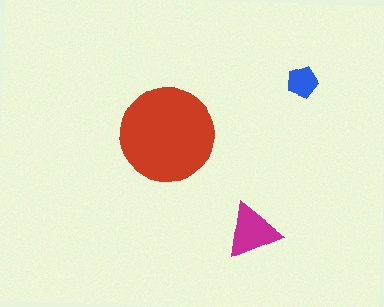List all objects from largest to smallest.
The red circle, the magenta triangle, the blue pentagon.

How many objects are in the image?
There are 3 objects in the image.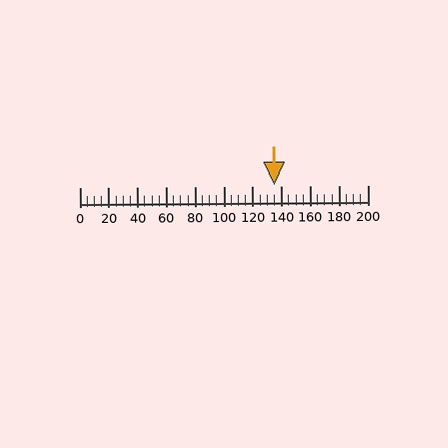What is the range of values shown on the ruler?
The ruler shows values from 0 to 200.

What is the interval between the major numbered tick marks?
The major tick marks are spaced 20 units apart.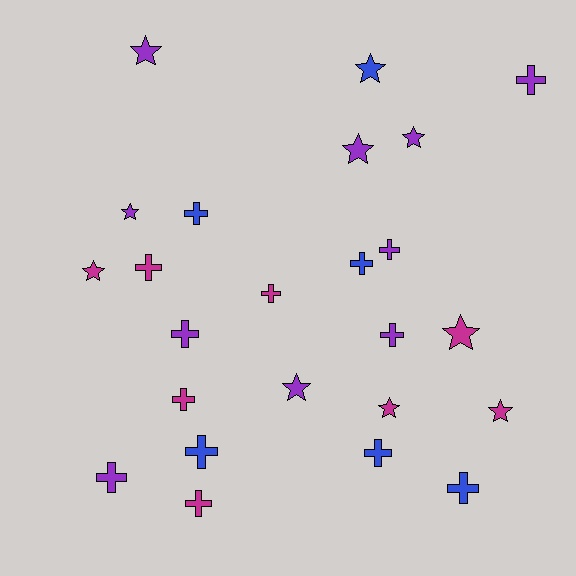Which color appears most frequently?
Purple, with 10 objects.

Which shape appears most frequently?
Cross, with 14 objects.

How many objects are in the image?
There are 24 objects.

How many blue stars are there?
There is 1 blue star.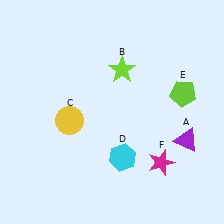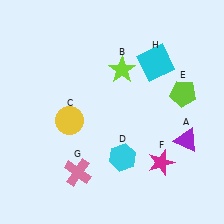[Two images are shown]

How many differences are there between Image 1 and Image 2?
There are 2 differences between the two images.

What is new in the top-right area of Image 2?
A cyan square (H) was added in the top-right area of Image 2.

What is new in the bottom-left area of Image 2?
A pink cross (G) was added in the bottom-left area of Image 2.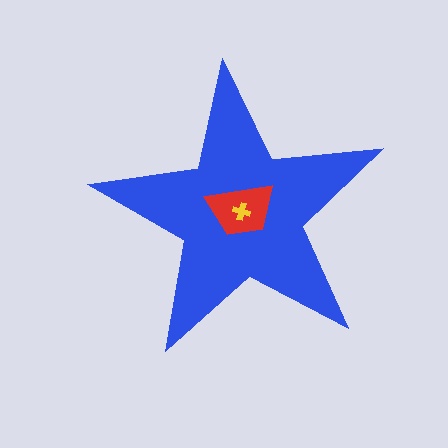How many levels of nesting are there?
3.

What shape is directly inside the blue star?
The red trapezoid.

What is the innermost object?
The yellow cross.